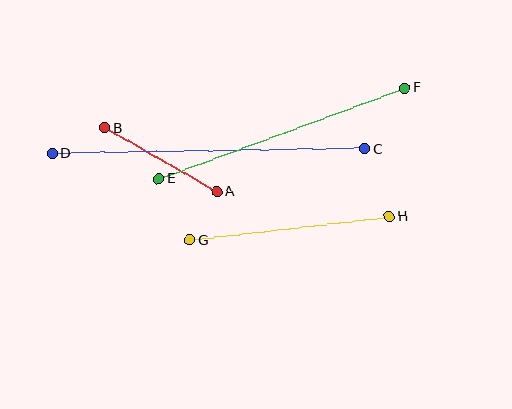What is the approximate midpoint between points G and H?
The midpoint is at approximately (290, 228) pixels.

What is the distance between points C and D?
The distance is approximately 313 pixels.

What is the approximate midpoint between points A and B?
The midpoint is at approximately (161, 160) pixels.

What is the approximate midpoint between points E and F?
The midpoint is at approximately (282, 133) pixels.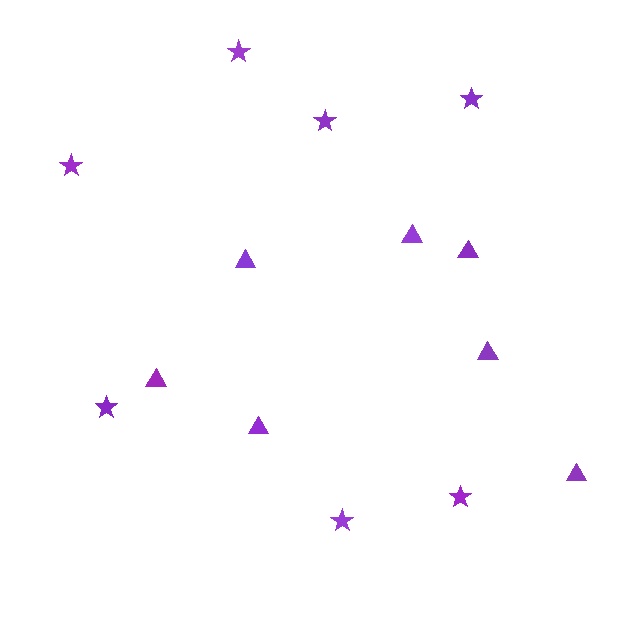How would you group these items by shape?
There are 2 groups: one group of stars (7) and one group of triangles (7).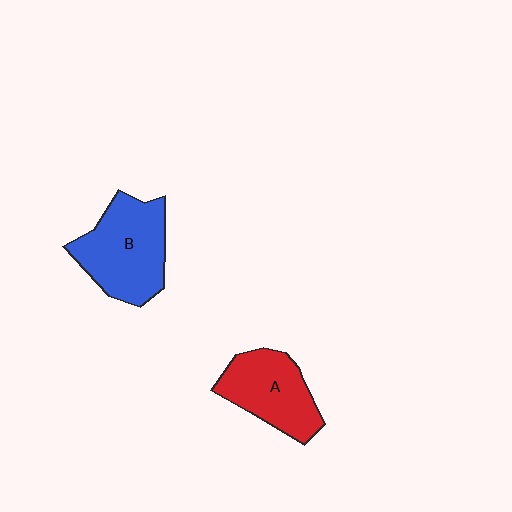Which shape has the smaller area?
Shape A (red).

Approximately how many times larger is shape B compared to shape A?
Approximately 1.2 times.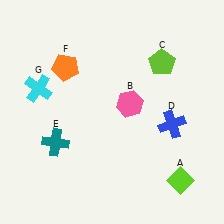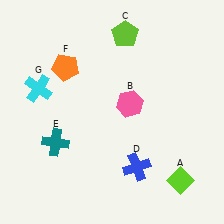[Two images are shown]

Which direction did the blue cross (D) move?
The blue cross (D) moved down.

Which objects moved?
The objects that moved are: the lime pentagon (C), the blue cross (D).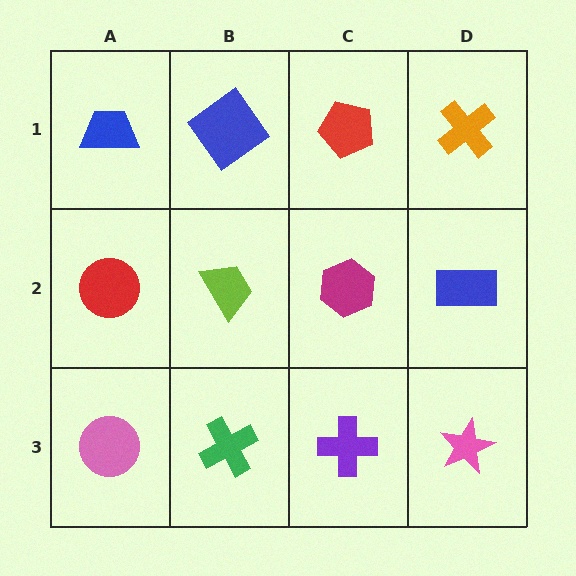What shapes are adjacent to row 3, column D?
A blue rectangle (row 2, column D), a purple cross (row 3, column C).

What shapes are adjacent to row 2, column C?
A red pentagon (row 1, column C), a purple cross (row 3, column C), a lime trapezoid (row 2, column B), a blue rectangle (row 2, column D).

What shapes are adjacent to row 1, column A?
A red circle (row 2, column A), a blue diamond (row 1, column B).